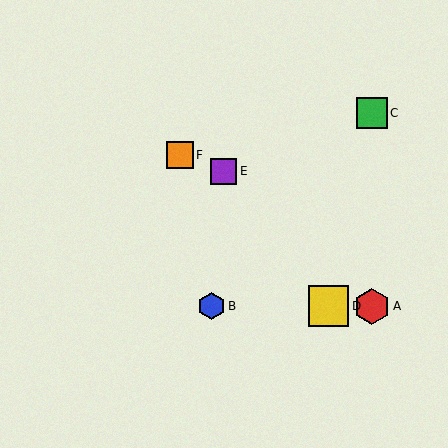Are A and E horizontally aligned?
No, A is at y≈306 and E is at y≈171.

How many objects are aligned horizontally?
3 objects (A, B, D) are aligned horizontally.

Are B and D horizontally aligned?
Yes, both are at y≈306.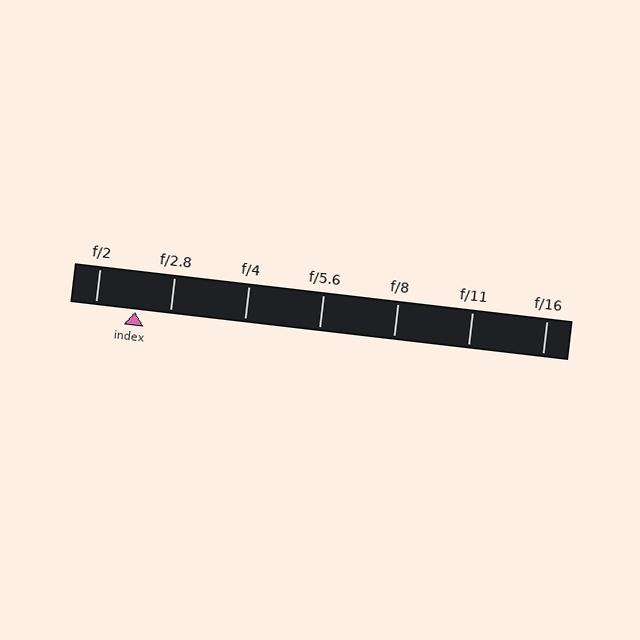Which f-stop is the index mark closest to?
The index mark is closest to f/2.8.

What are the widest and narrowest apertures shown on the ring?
The widest aperture shown is f/2 and the narrowest is f/16.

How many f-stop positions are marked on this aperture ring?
There are 7 f-stop positions marked.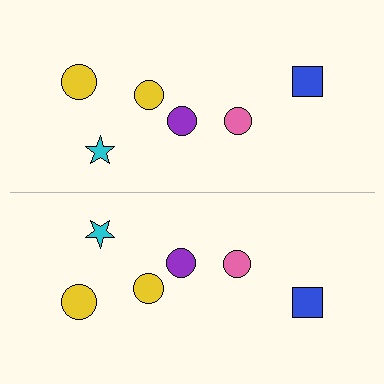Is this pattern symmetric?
Yes, this pattern has bilateral (reflection) symmetry.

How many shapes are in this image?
There are 12 shapes in this image.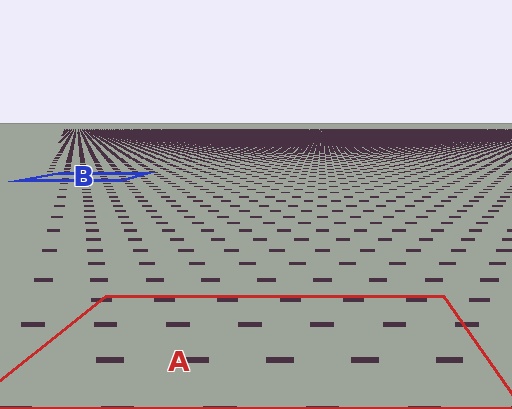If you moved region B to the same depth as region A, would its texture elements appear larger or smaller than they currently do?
They would appear larger. At a closer depth, the same texture elements are projected at a bigger on-screen size.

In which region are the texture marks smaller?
The texture marks are smaller in region B, because it is farther away.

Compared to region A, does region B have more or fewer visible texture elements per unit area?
Region B has more texture elements per unit area — they are packed more densely because it is farther away.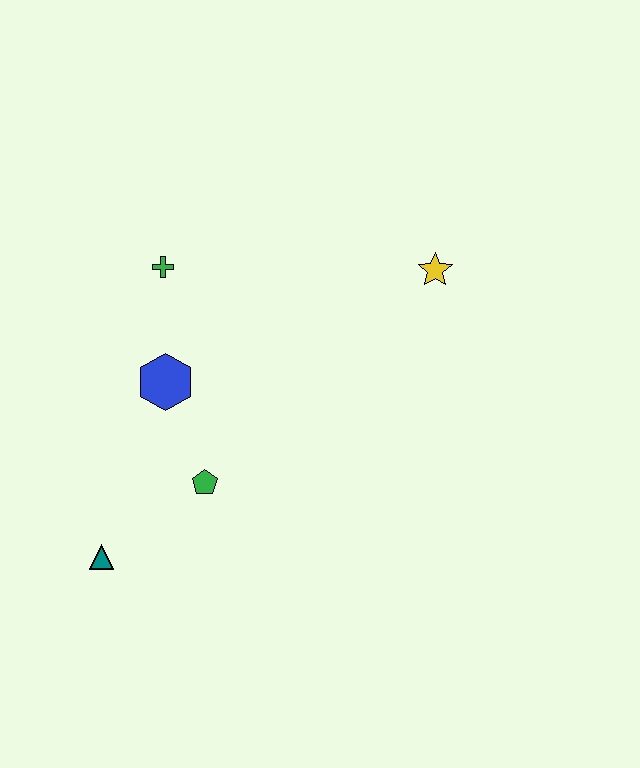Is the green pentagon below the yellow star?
Yes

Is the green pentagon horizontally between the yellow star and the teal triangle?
Yes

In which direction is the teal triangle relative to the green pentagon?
The teal triangle is to the left of the green pentagon.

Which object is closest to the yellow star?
The green cross is closest to the yellow star.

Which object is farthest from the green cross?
The teal triangle is farthest from the green cross.